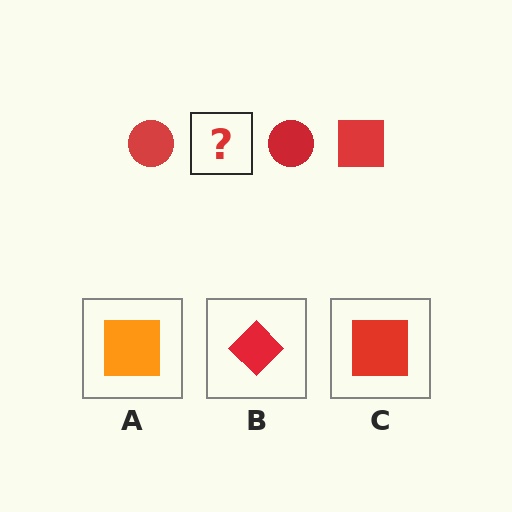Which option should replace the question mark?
Option C.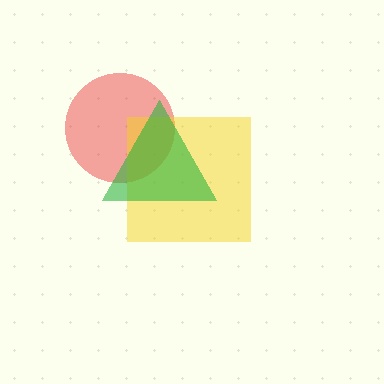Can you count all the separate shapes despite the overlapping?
Yes, there are 3 separate shapes.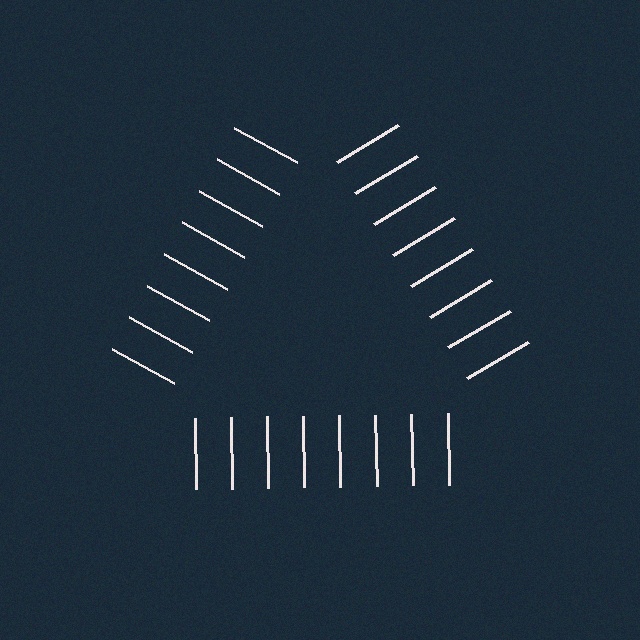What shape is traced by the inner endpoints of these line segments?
An illusory triangle — the line segments terminate on its edges but no continuous stroke is drawn.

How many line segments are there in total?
24 — 8 along each of the 3 edges.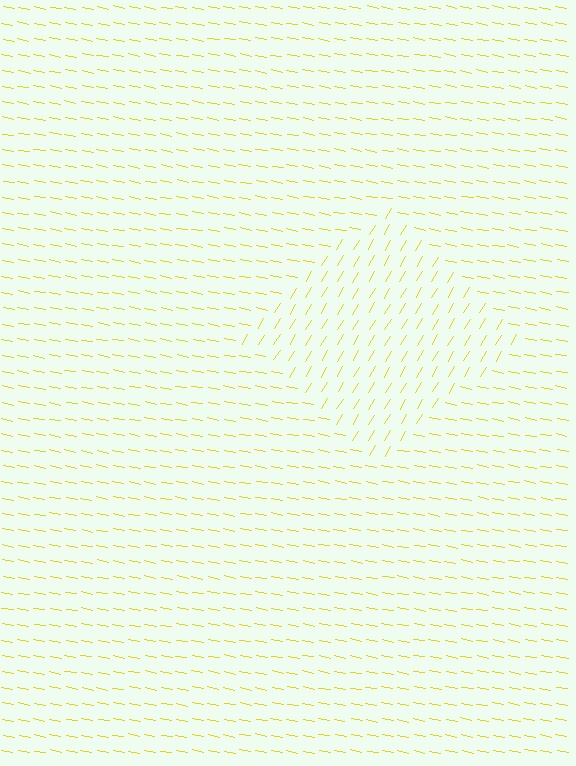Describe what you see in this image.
The image is filled with small yellow line segments. A diamond region in the image has lines oriented differently from the surrounding lines, creating a visible texture boundary.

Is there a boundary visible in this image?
Yes, there is a texture boundary formed by a change in line orientation.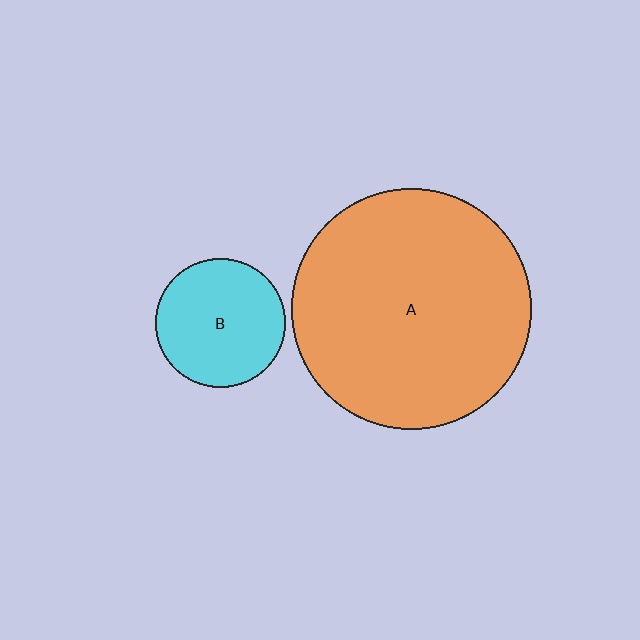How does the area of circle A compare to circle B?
Approximately 3.4 times.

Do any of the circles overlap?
No, none of the circles overlap.